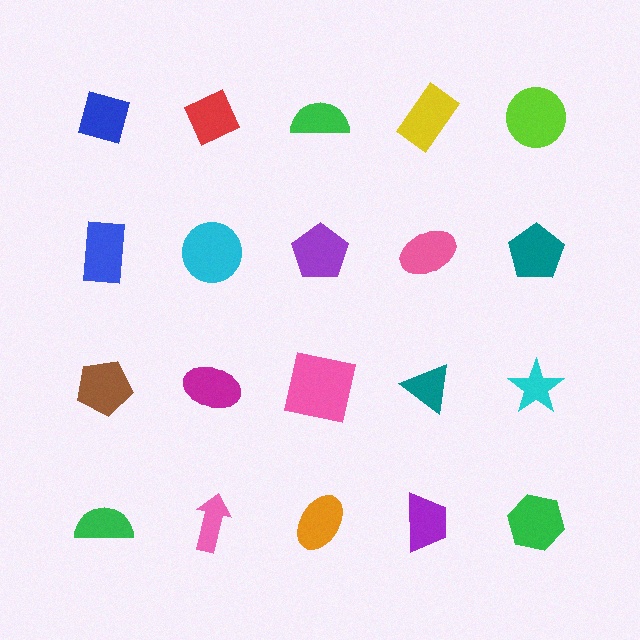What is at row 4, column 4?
A purple trapezoid.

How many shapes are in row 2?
5 shapes.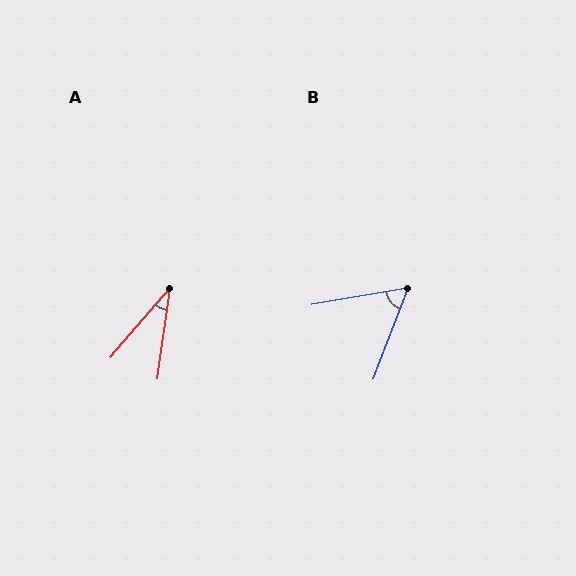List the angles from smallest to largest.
A (33°), B (59°).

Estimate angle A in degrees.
Approximately 33 degrees.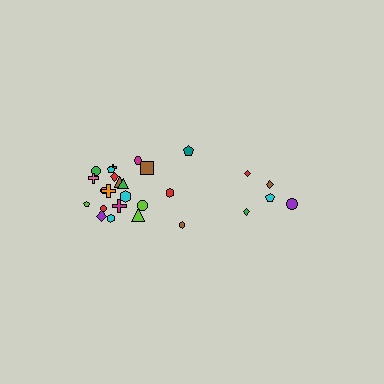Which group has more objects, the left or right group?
The left group.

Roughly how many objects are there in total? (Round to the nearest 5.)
Roughly 25 objects in total.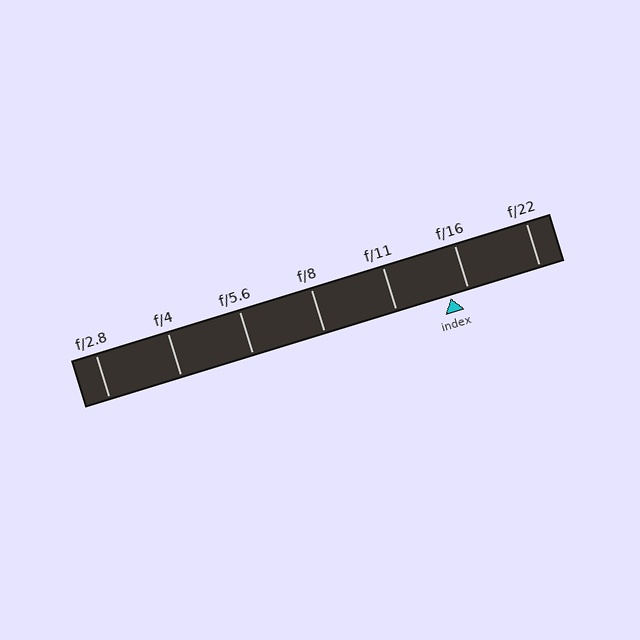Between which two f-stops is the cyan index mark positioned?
The index mark is between f/11 and f/16.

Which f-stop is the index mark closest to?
The index mark is closest to f/16.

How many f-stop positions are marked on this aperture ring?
There are 7 f-stop positions marked.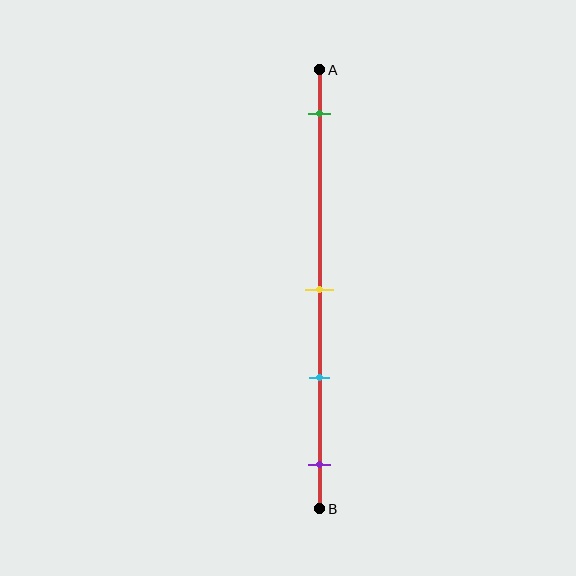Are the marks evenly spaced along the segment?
No, the marks are not evenly spaced.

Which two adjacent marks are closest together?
The yellow and cyan marks are the closest adjacent pair.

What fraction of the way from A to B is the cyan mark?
The cyan mark is approximately 70% (0.7) of the way from A to B.